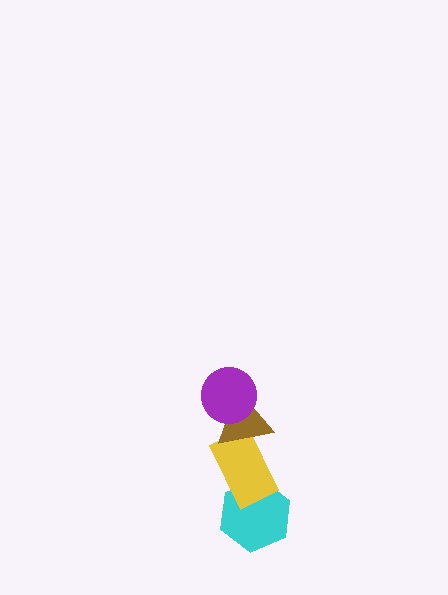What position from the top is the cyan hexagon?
The cyan hexagon is 4th from the top.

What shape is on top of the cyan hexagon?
The yellow rectangle is on top of the cyan hexagon.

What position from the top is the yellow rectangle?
The yellow rectangle is 3rd from the top.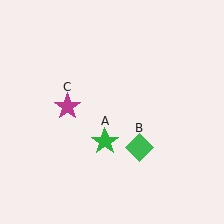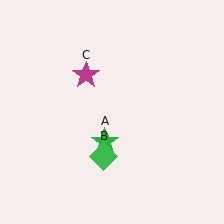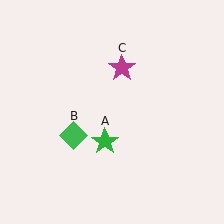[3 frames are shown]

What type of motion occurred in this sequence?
The green diamond (object B), magenta star (object C) rotated clockwise around the center of the scene.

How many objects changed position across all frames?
2 objects changed position: green diamond (object B), magenta star (object C).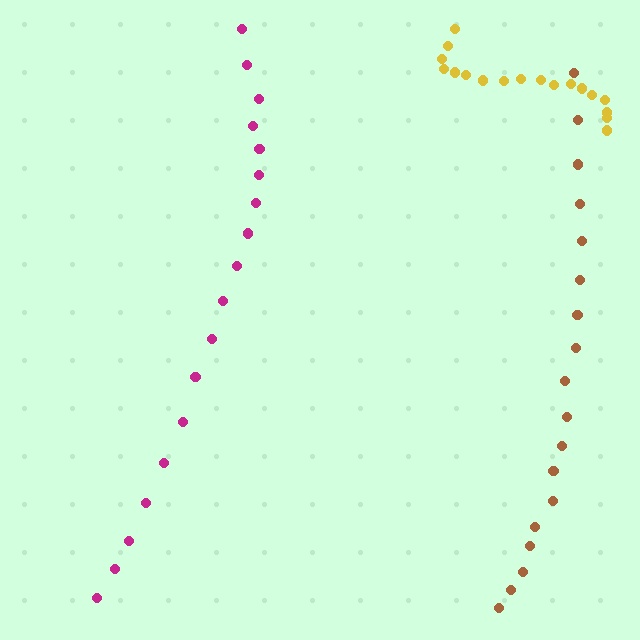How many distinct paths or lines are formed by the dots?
There are 3 distinct paths.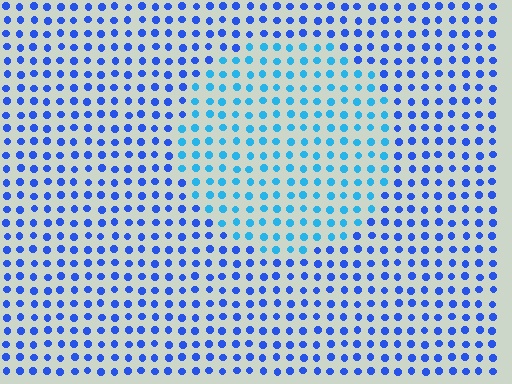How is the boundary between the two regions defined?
The boundary is defined purely by a slight shift in hue (about 30 degrees). Spacing, size, and orientation are identical on both sides.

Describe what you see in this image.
The image is filled with small blue elements in a uniform arrangement. A circle-shaped region is visible where the elements are tinted to a slightly different hue, forming a subtle color boundary.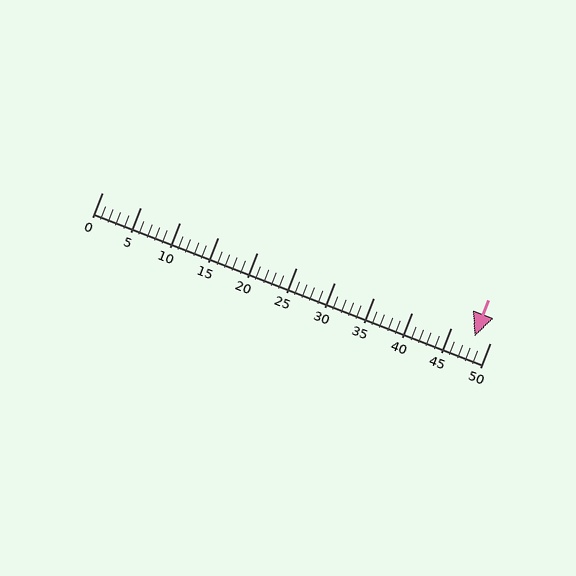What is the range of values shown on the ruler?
The ruler shows values from 0 to 50.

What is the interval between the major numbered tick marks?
The major tick marks are spaced 5 units apart.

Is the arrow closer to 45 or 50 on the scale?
The arrow is closer to 50.